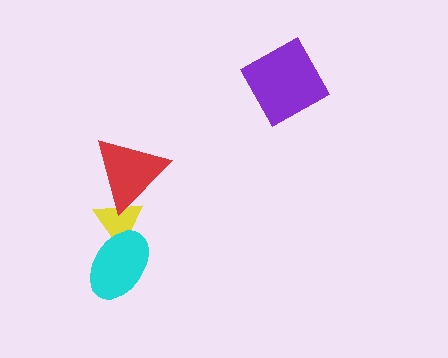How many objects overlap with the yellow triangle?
2 objects overlap with the yellow triangle.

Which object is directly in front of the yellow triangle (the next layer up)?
The cyan ellipse is directly in front of the yellow triangle.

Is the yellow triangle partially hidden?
Yes, it is partially covered by another shape.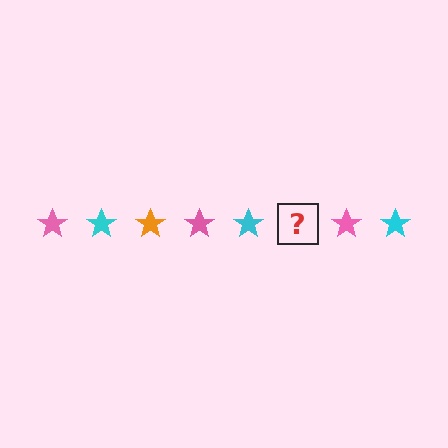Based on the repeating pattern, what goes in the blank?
The blank should be an orange star.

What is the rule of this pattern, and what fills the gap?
The rule is that the pattern cycles through pink, cyan, orange stars. The gap should be filled with an orange star.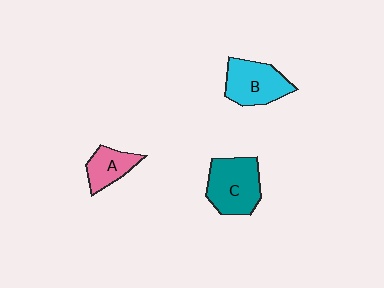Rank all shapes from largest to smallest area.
From largest to smallest: C (teal), B (cyan), A (pink).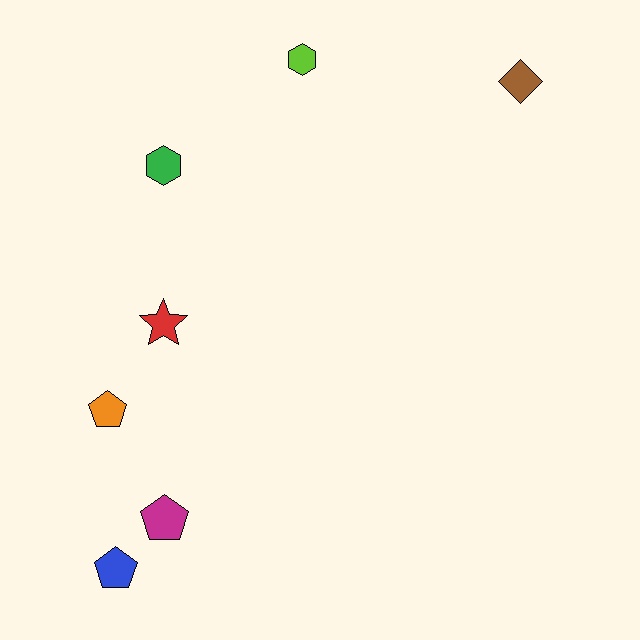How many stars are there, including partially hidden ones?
There is 1 star.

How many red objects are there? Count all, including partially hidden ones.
There is 1 red object.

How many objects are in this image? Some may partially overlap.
There are 7 objects.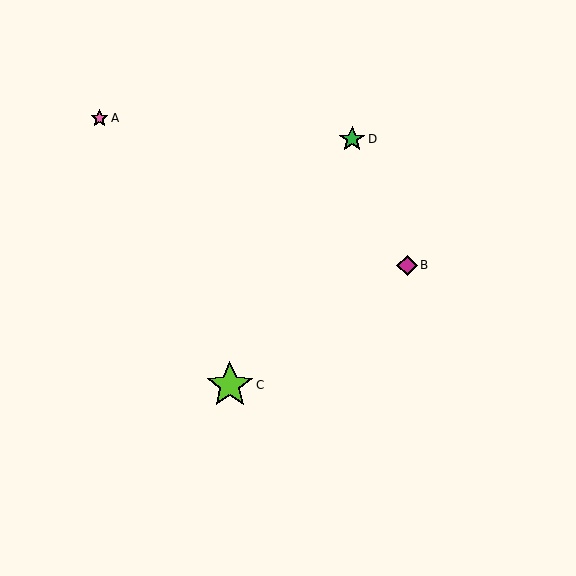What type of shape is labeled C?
Shape C is a lime star.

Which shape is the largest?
The lime star (labeled C) is the largest.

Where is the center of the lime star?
The center of the lime star is at (230, 385).